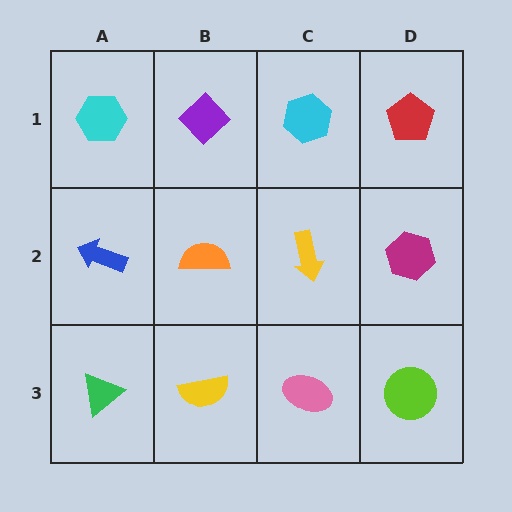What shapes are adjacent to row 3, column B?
An orange semicircle (row 2, column B), a green triangle (row 3, column A), a pink ellipse (row 3, column C).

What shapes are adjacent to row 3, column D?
A magenta hexagon (row 2, column D), a pink ellipse (row 3, column C).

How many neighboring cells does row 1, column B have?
3.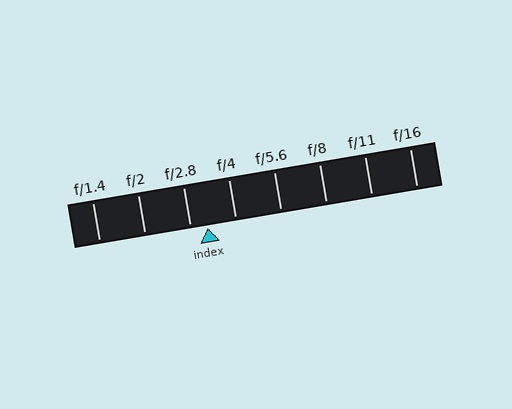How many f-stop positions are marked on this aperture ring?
There are 8 f-stop positions marked.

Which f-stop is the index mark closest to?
The index mark is closest to f/2.8.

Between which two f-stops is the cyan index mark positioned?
The index mark is between f/2.8 and f/4.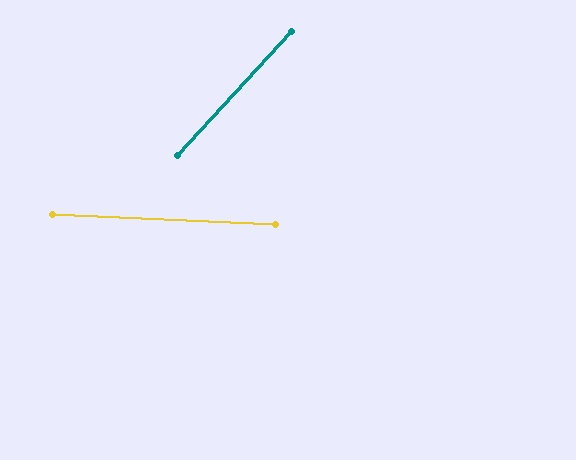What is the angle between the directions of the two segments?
Approximately 50 degrees.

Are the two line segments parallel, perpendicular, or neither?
Neither parallel nor perpendicular — they differ by about 50°.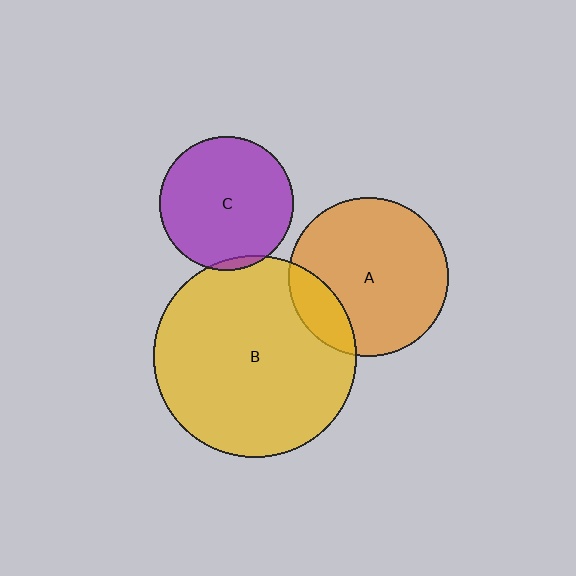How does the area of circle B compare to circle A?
Approximately 1.6 times.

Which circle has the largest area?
Circle B (yellow).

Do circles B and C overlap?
Yes.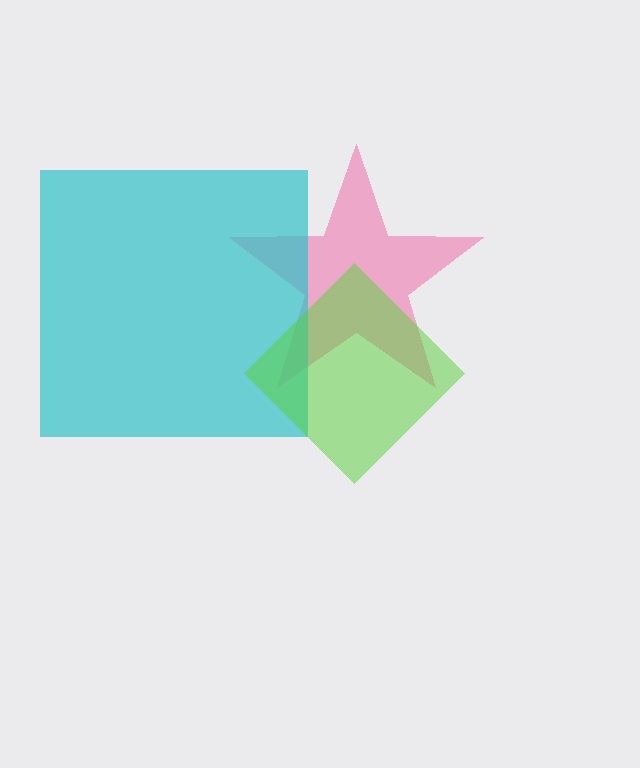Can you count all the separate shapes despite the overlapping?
Yes, there are 3 separate shapes.